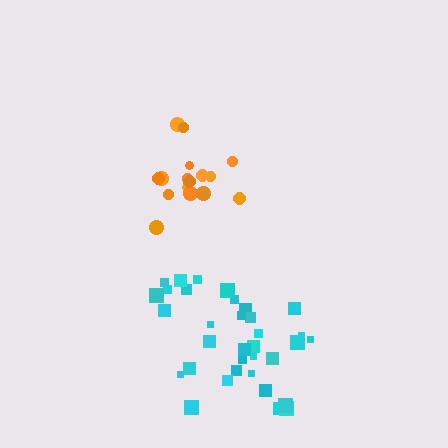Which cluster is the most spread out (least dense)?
Cyan.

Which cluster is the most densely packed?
Orange.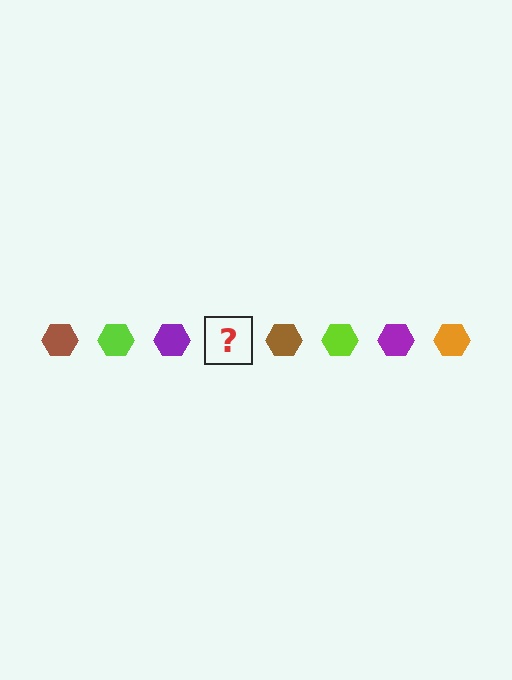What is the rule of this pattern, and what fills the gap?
The rule is that the pattern cycles through brown, lime, purple, orange hexagons. The gap should be filled with an orange hexagon.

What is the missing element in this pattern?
The missing element is an orange hexagon.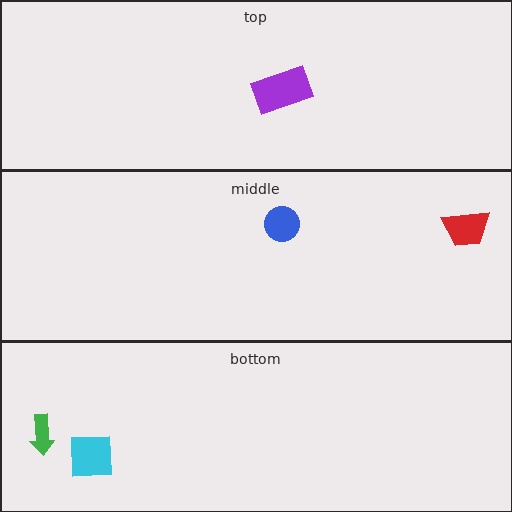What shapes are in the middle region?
The red trapezoid, the blue circle.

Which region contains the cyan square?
The bottom region.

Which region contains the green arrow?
The bottom region.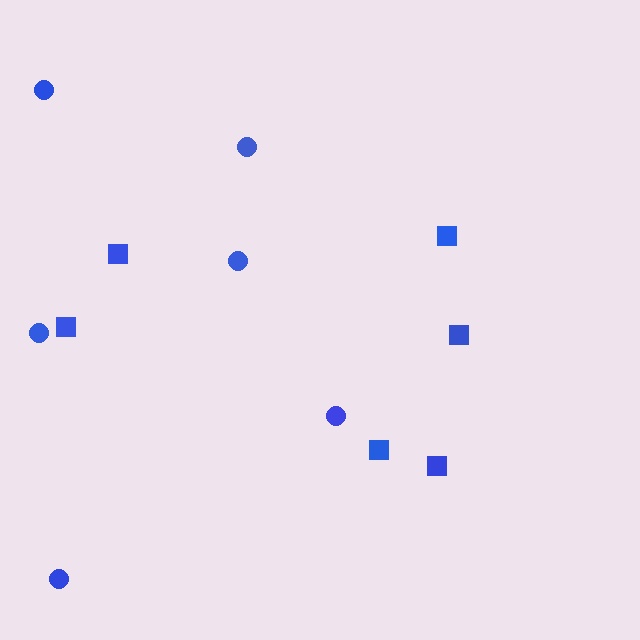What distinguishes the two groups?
There are 2 groups: one group of circles (6) and one group of squares (6).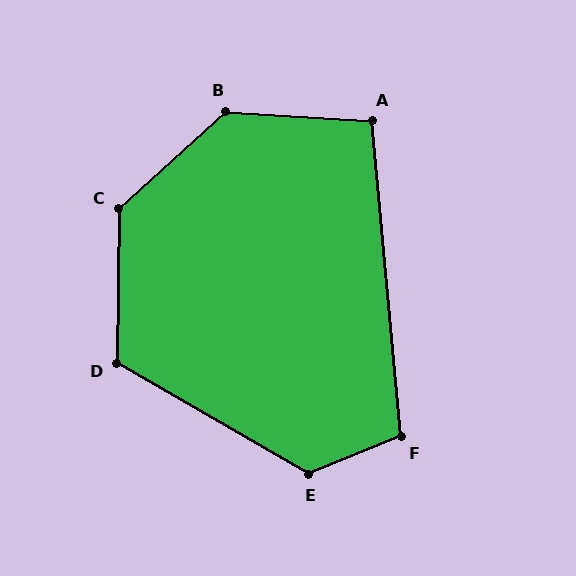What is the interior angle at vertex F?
Approximately 107 degrees (obtuse).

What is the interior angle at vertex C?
Approximately 133 degrees (obtuse).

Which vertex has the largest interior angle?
B, at approximately 134 degrees.